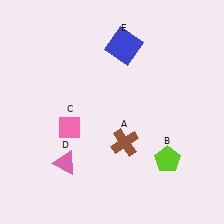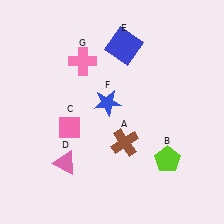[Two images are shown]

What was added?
A blue star (F), a pink cross (G) were added in Image 2.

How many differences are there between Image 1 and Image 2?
There are 2 differences between the two images.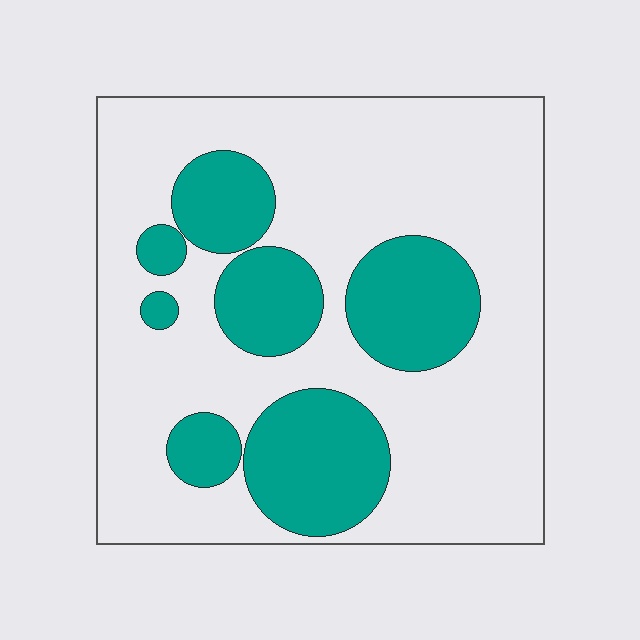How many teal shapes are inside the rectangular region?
7.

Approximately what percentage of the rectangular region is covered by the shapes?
Approximately 30%.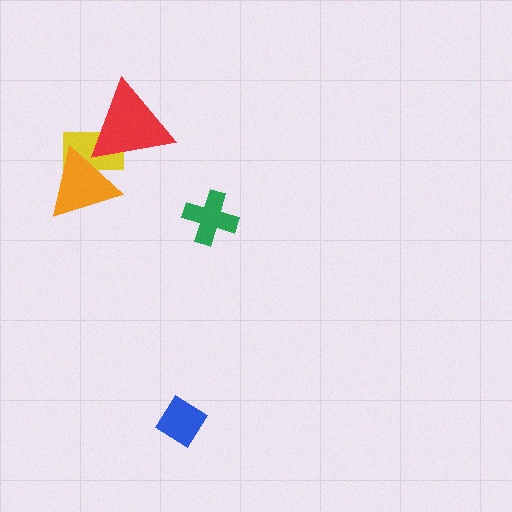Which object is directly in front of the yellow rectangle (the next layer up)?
The orange triangle is directly in front of the yellow rectangle.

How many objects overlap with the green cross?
0 objects overlap with the green cross.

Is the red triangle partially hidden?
No, no other shape covers it.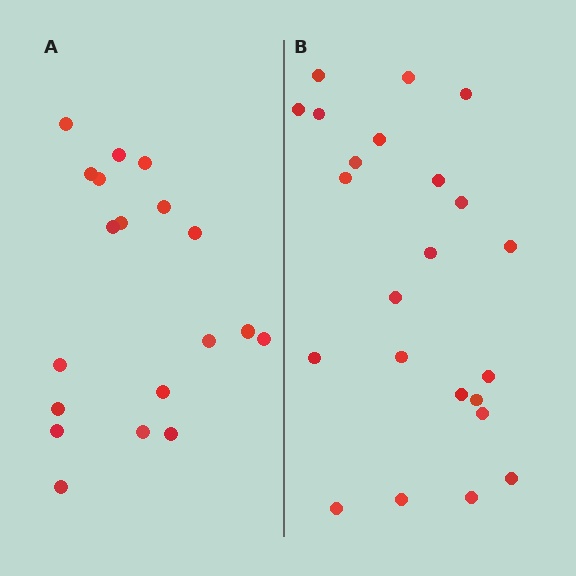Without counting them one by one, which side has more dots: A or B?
Region B (the right region) has more dots.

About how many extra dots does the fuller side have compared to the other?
Region B has about 4 more dots than region A.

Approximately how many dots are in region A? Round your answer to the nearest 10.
About 20 dots. (The exact count is 19, which rounds to 20.)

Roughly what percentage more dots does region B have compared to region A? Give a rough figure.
About 20% more.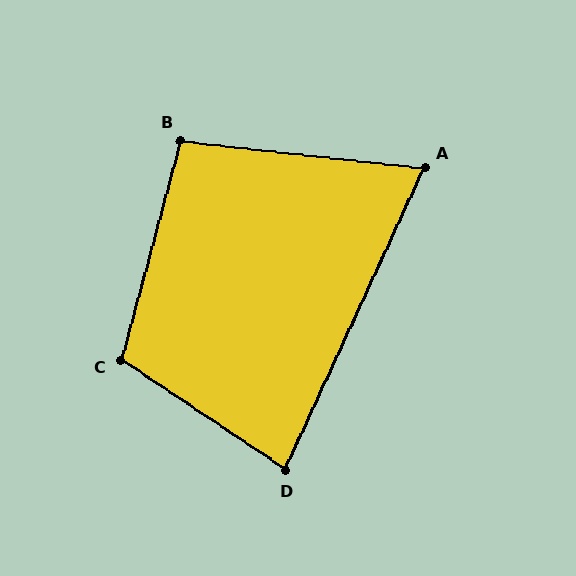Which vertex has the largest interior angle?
C, at approximately 108 degrees.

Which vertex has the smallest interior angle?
A, at approximately 72 degrees.